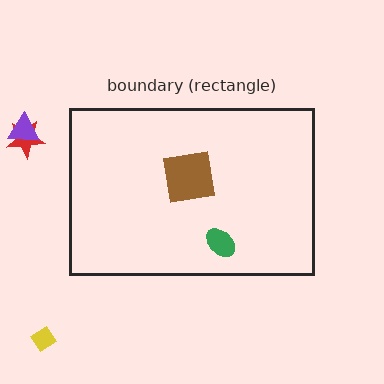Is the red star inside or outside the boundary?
Outside.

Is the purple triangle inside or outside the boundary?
Outside.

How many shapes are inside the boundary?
3 inside, 3 outside.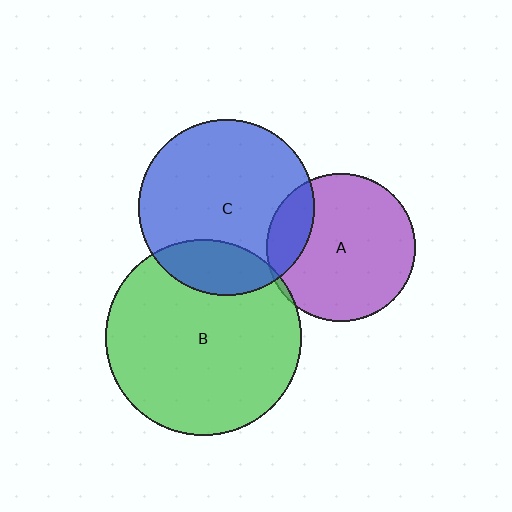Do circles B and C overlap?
Yes.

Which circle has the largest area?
Circle B (green).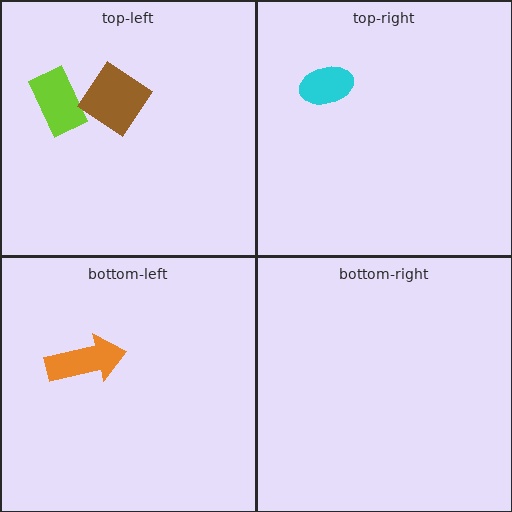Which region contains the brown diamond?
The top-left region.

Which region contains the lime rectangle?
The top-left region.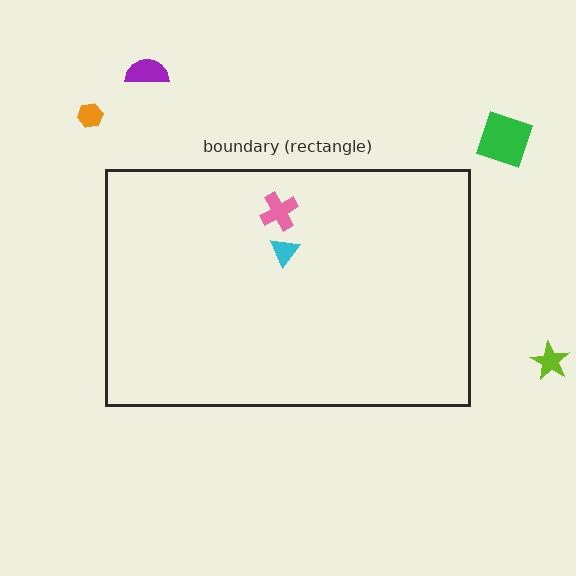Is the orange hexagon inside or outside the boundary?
Outside.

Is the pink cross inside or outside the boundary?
Inside.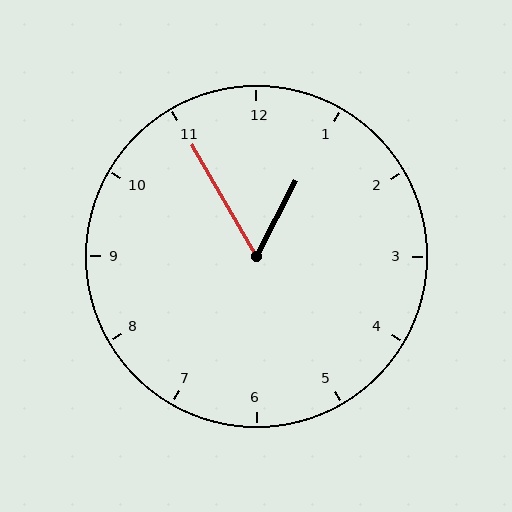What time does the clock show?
12:55.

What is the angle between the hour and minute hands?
Approximately 58 degrees.